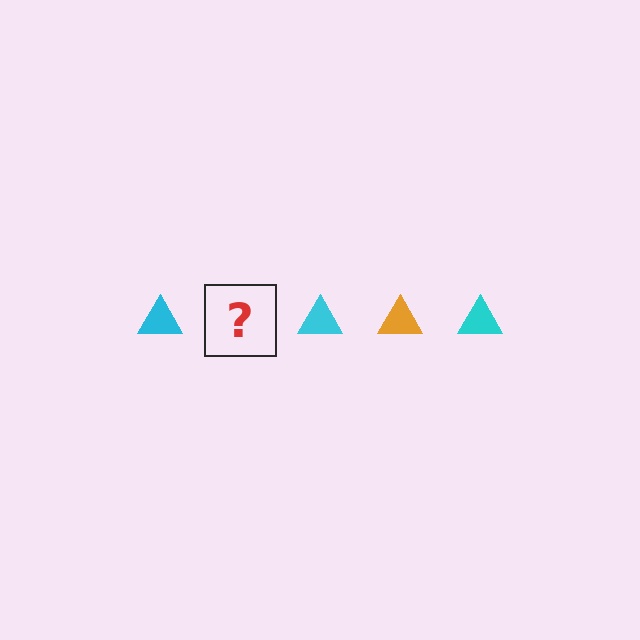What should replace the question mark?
The question mark should be replaced with an orange triangle.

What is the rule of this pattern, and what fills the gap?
The rule is that the pattern cycles through cyan, orange triangles. The gap should be filled with an orange triangle.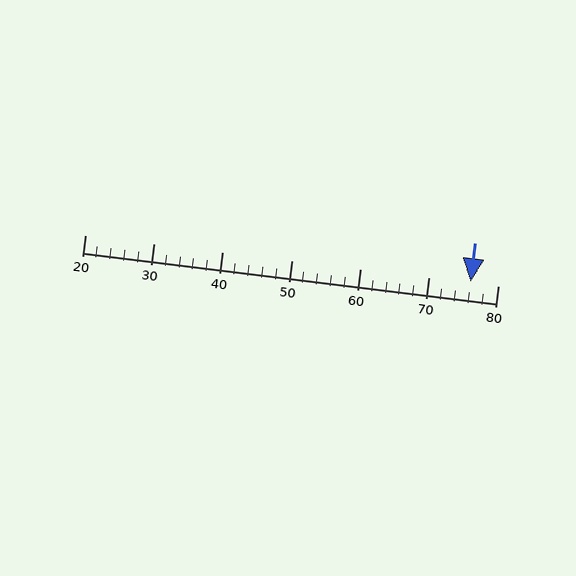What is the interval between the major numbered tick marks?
The major tick marks are spaced 10 units apart.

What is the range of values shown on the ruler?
The ruler shows values from 20 to 80.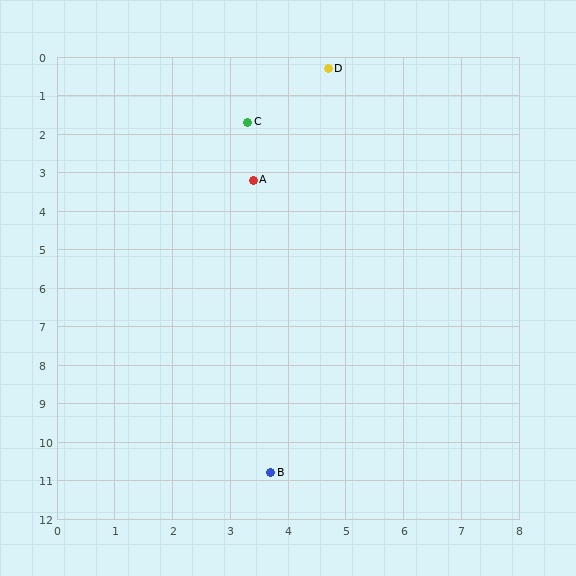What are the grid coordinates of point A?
Point A is at approximately (3.4, 3.2).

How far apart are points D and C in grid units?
Points D and C are about 2.0 grid units apart.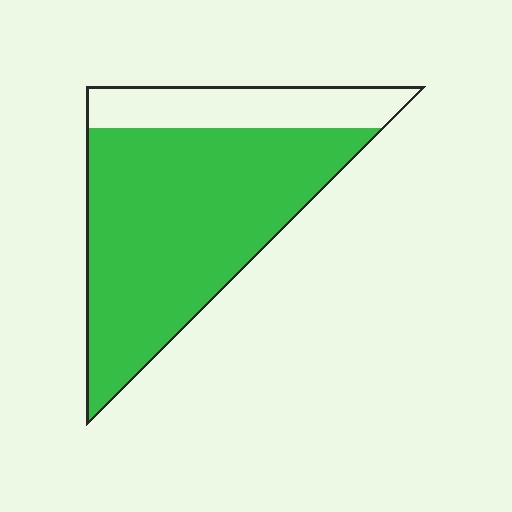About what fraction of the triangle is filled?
About three quarters (3/4).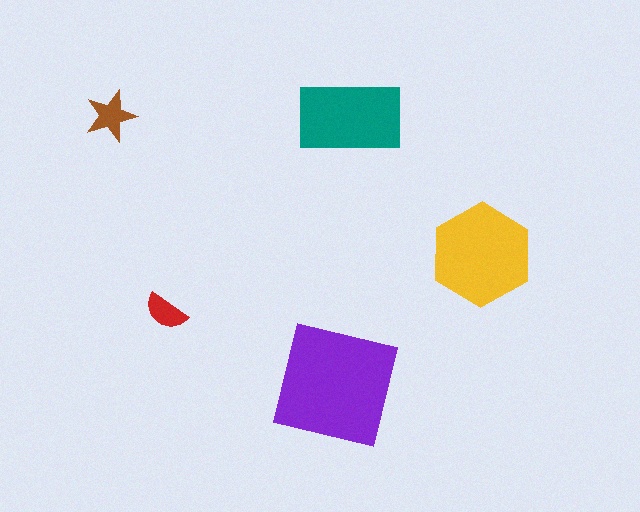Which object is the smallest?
The red semicircle.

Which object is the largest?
The purple square.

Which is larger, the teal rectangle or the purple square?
The purple square.